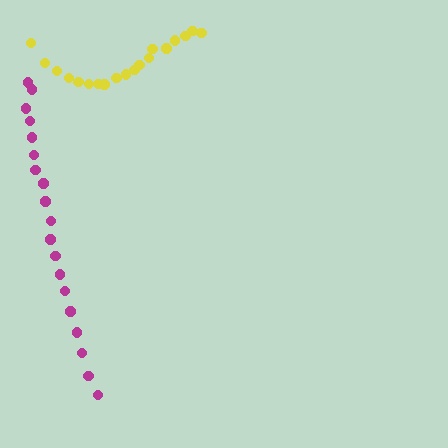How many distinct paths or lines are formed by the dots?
There are 2 distinct paths.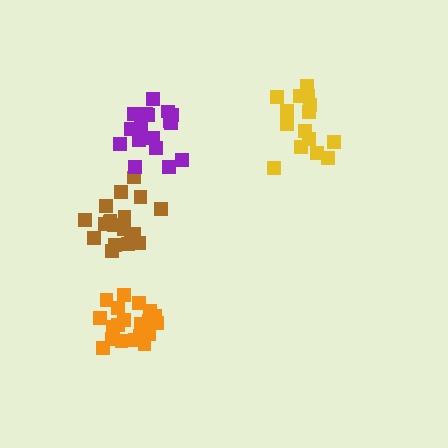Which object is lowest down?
The orange cluster is bottommost.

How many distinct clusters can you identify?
There are 4 distinct clusters.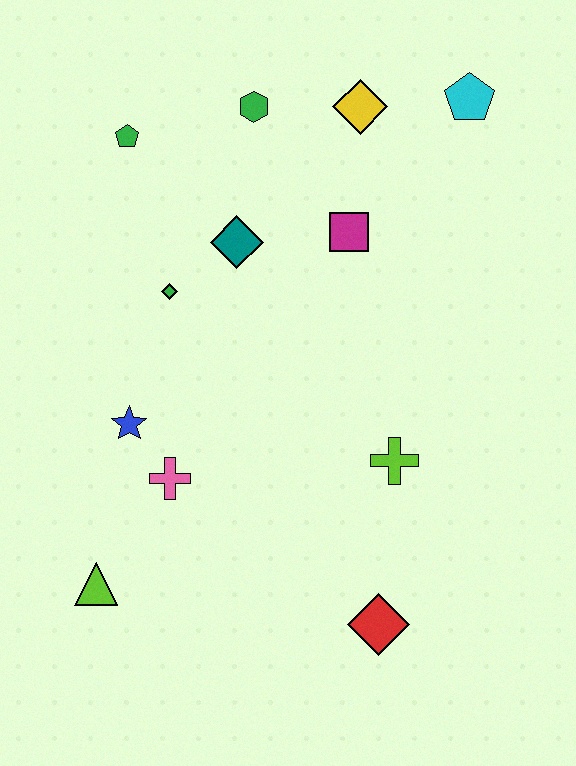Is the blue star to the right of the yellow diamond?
No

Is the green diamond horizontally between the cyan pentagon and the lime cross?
No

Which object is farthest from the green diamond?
The red diamond is farthest from the green diamond.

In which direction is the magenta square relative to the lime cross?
The magenta square is above the lime cross.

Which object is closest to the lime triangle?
The pink cross is closest to the lime triangle.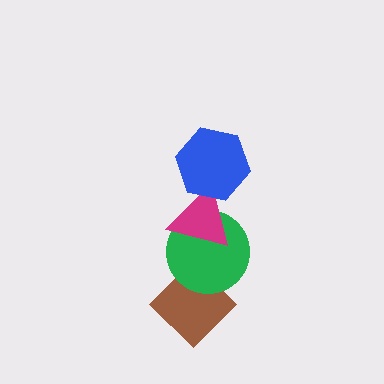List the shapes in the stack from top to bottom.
From top to bottom: the blue hexagon, the magenta triangle, the green circle, the brown diamond.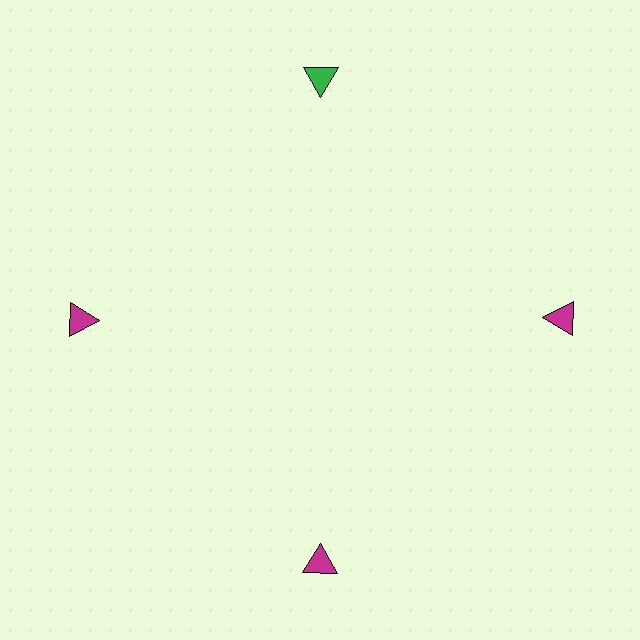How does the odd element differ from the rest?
It has a different color: green instead of magenta.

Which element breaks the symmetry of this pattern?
The green triangle at roughly the 12 o'clock position breaks the symmetry. All other shapes are magenta triangles.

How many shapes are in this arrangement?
There are 4 shapes arranged in a ring pattern.